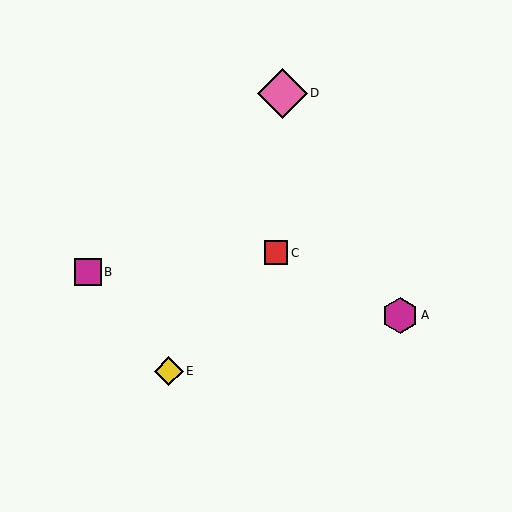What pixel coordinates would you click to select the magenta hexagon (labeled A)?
Click at (400, 315) to select the magenta hexagon A.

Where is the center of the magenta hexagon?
The center of the magenta hexagon is at (400, 315).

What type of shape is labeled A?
Shape A is a magenta hexagon.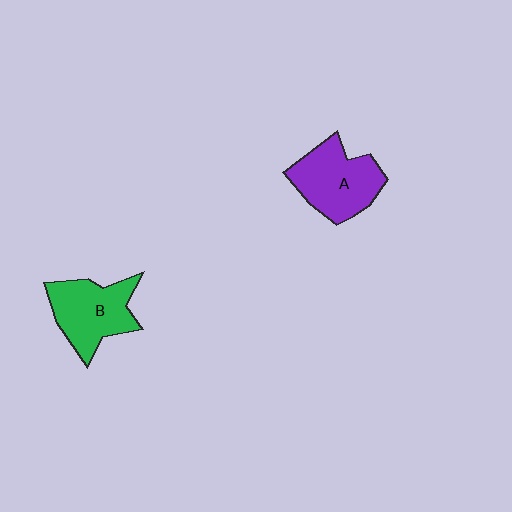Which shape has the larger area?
Shape A (purple).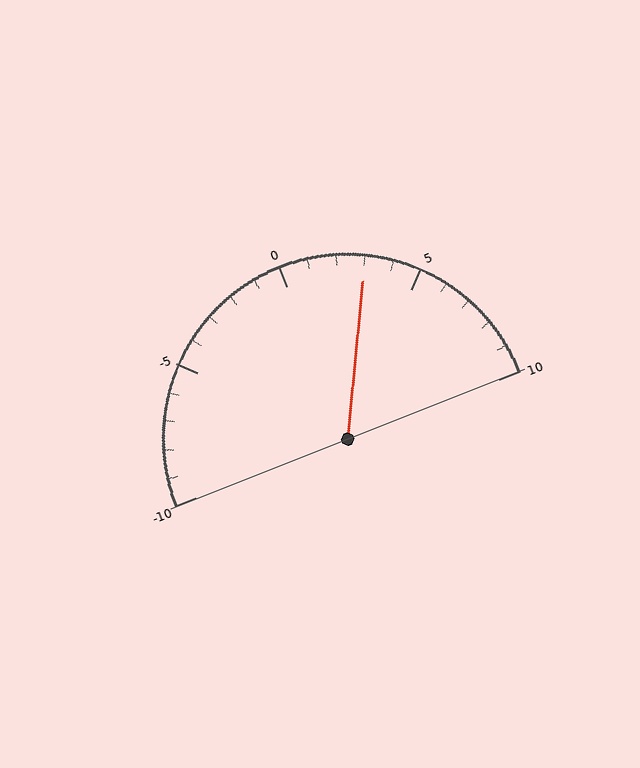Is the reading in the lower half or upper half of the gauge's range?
The reading is in the upper half of the range (-10 to 10).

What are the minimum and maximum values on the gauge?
The gauge ranges from -10 to 10.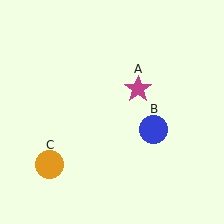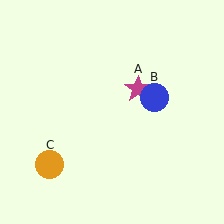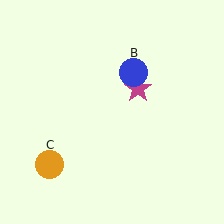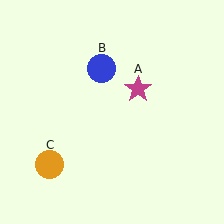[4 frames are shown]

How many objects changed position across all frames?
1 object changed position: blue circle (object B).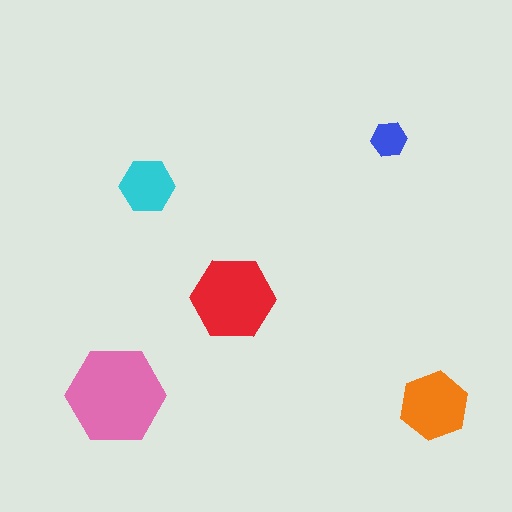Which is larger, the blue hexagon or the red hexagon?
The red one.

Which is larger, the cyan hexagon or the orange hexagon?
The orange one.